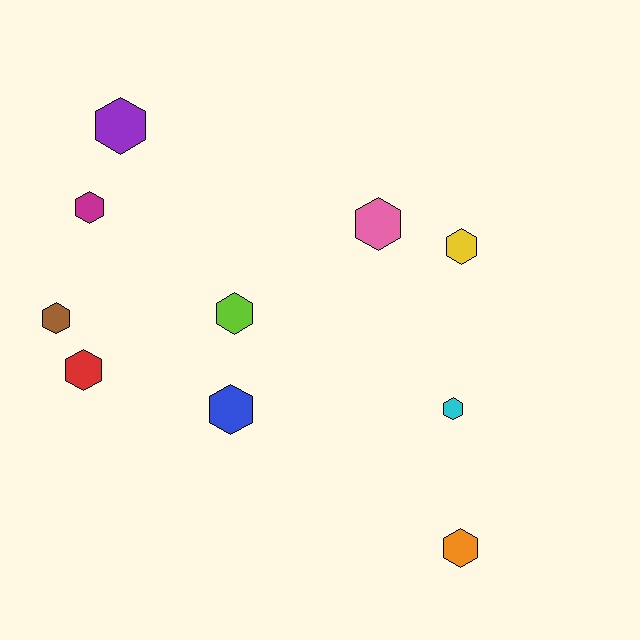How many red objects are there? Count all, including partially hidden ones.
There is 1 red object.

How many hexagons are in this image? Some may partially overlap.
There are 10 hexagons.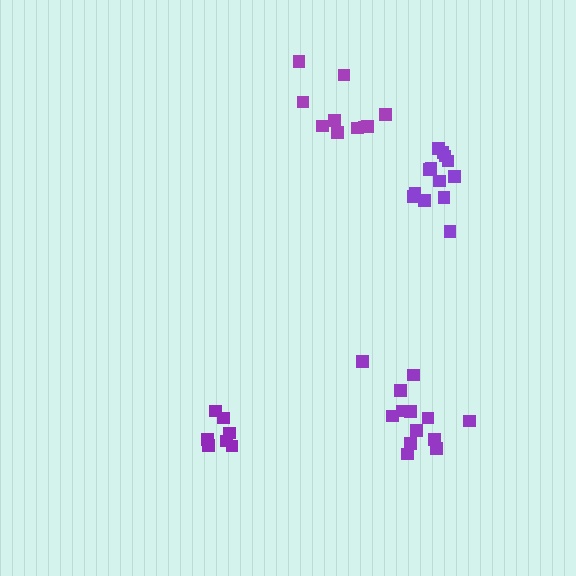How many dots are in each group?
Group 1: 13 dots, Group 2: 13 dots, Group 3: 10 dots, Group 4: 7 dots (43 total).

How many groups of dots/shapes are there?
There are 4 groups.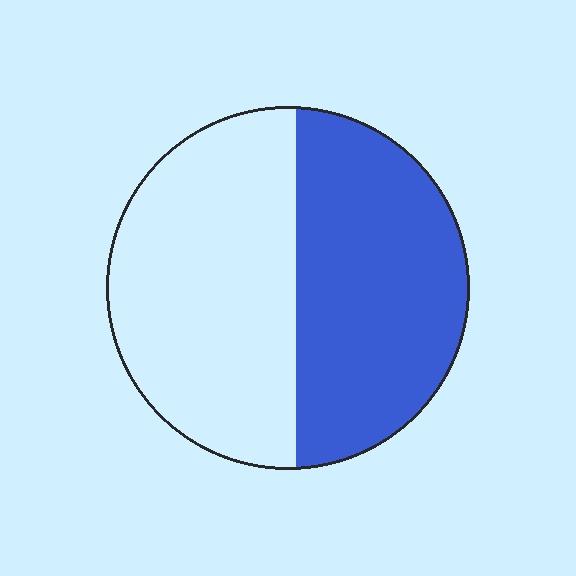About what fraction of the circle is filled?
About one half (1/2).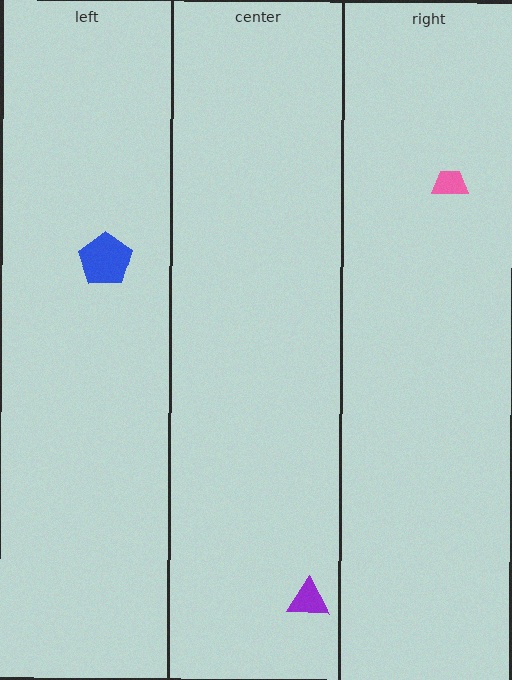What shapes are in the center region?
The purple triangle.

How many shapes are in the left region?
1.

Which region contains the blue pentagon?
The left region.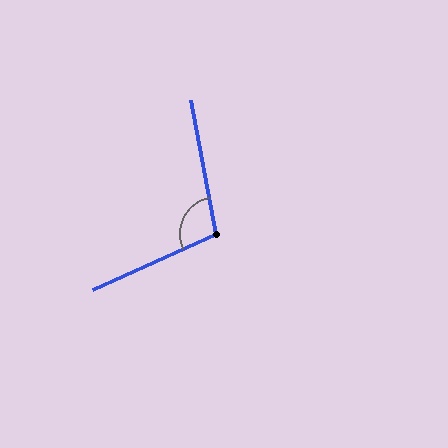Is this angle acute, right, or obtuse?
It is obtuse.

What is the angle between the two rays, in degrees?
Approximately 104 degrees.